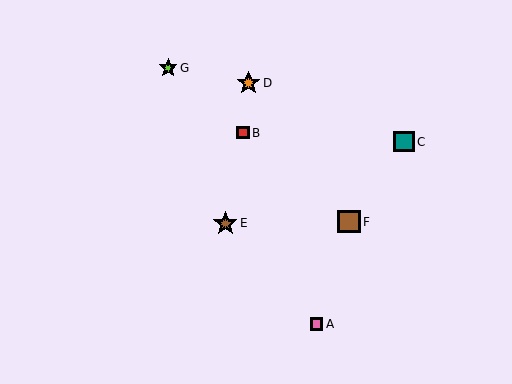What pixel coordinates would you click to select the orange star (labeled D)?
Click at (249, 83) to select the orange star D.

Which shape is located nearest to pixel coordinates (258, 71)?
The orange star (labeled D) at (249, 83) is nearest to that location.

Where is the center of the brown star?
The center of the brown star is at (225, 224).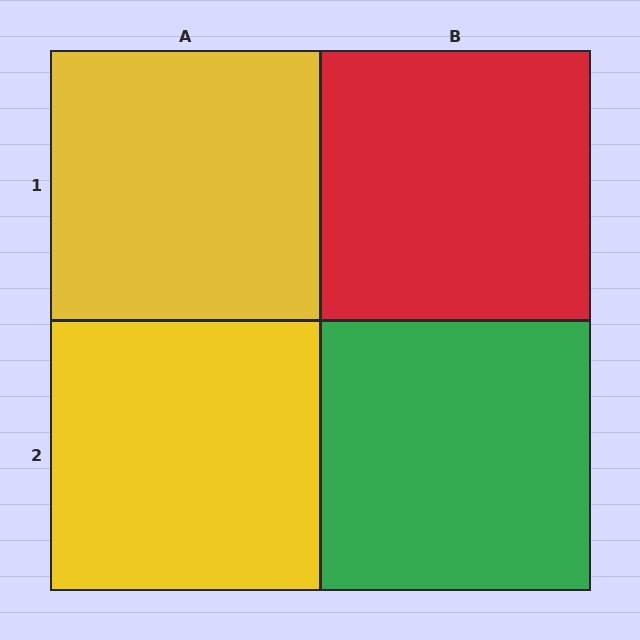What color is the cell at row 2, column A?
Yellow.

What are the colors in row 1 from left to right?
Yellow, red.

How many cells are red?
1 cell is red.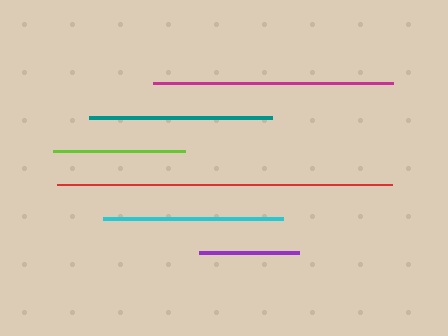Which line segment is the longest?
The red line is the longest at approximately 335 pixels.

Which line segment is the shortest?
The purple line is the shortest at approximately 100 pixels.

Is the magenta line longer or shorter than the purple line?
The magenta line is longer than the purple line.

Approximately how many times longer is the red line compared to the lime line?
The red line is approximately 2.5 times the length of the lime line.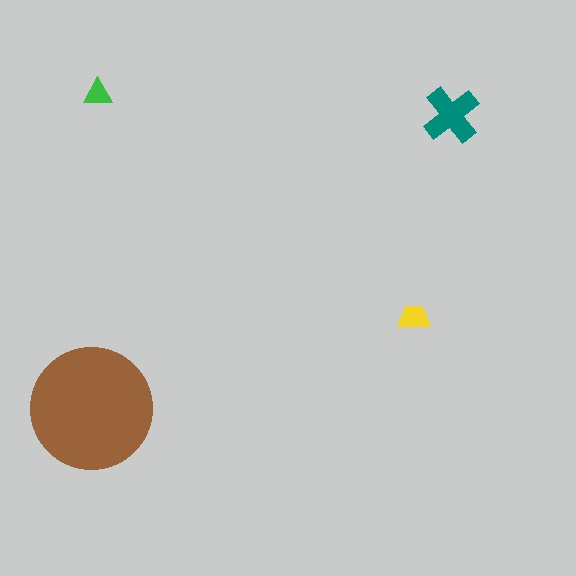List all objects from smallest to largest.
The green triangle, the yellow trapezoid, the teal cross, the brown circle.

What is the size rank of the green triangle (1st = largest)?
4th.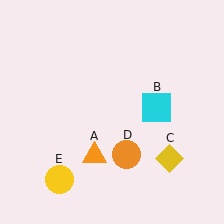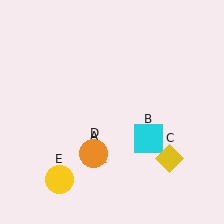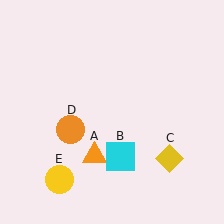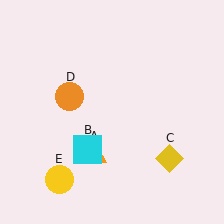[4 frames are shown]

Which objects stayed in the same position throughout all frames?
Orange triangle (object A) and yellow diamond (object C) and yellow circle (object E) remained stationary.